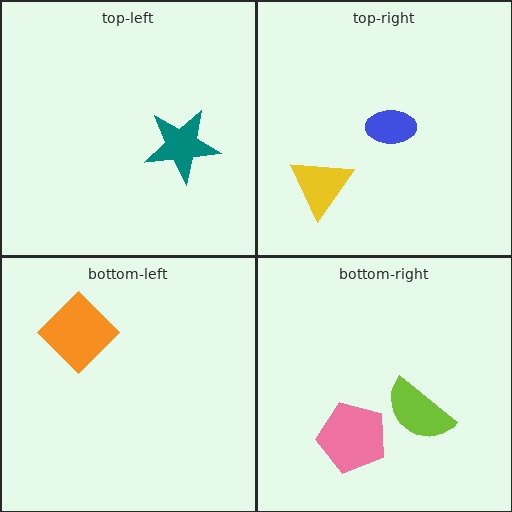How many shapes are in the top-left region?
1.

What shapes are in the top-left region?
The teal star.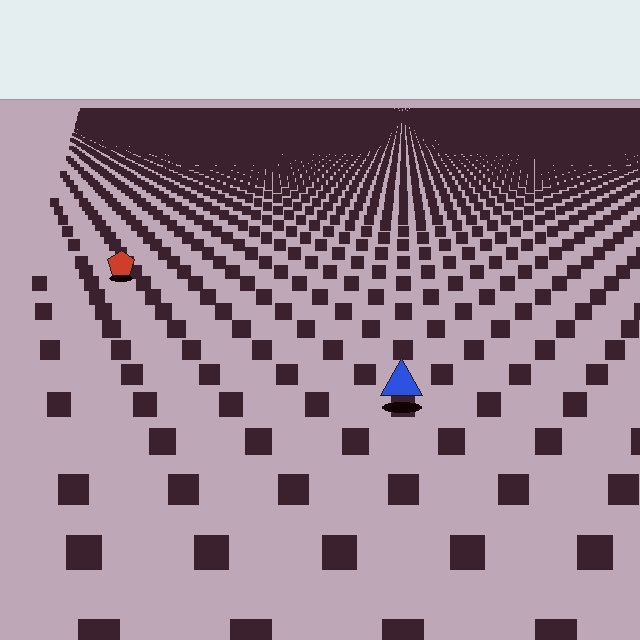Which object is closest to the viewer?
The blue triangle is closest. The texture marks near it are larger and more spread out.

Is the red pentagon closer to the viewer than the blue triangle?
No. The blue triangle is closer — you can tell from the texture gradient: the ground texture is coarser near it.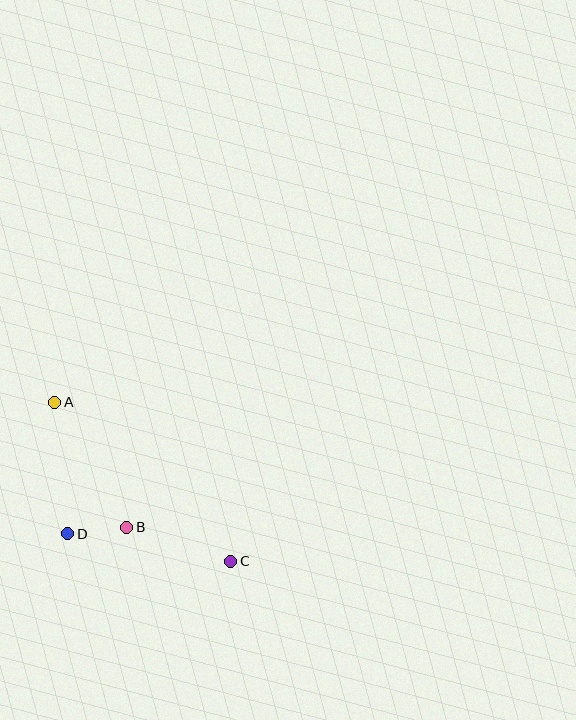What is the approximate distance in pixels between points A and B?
The distance between A and B is approximately 144 pixels.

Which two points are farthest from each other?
Points A and C are farthest from each other.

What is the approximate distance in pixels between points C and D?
The distance between C and D is approximately 165 pixels.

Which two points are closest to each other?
Points B and D are closest to each other.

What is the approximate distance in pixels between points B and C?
The distance between B and C is approximately 109 pixels.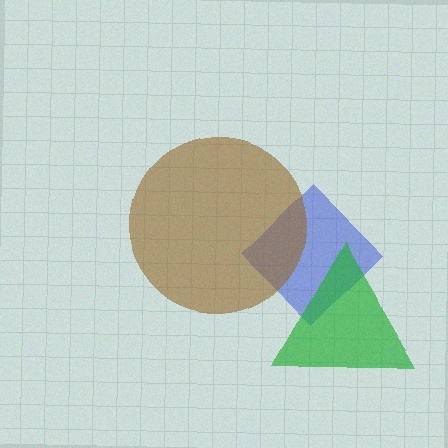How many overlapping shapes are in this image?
There are 3 overlapping shapes in the image.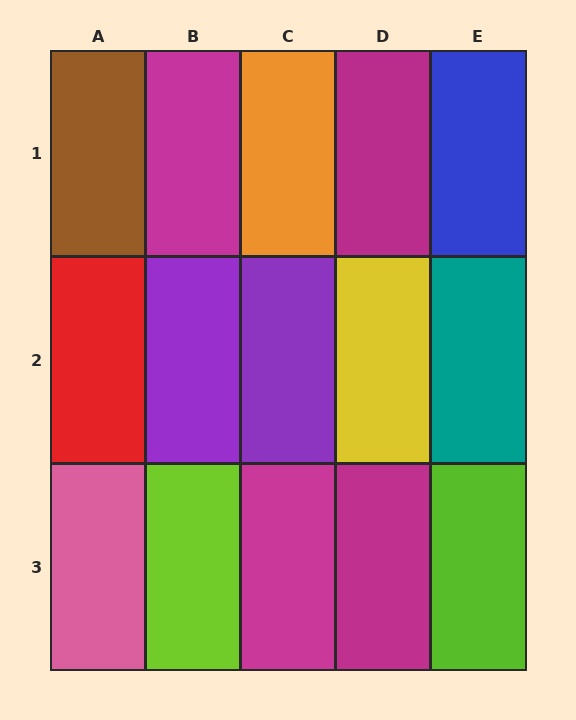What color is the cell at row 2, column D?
Yellow.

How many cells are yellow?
1 cell is yellow.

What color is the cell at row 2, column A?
Red.